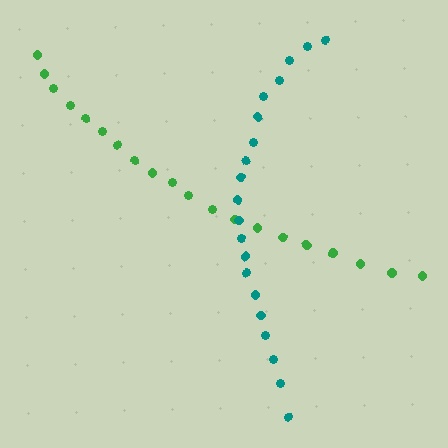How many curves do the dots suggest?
There are 2 distinct paths.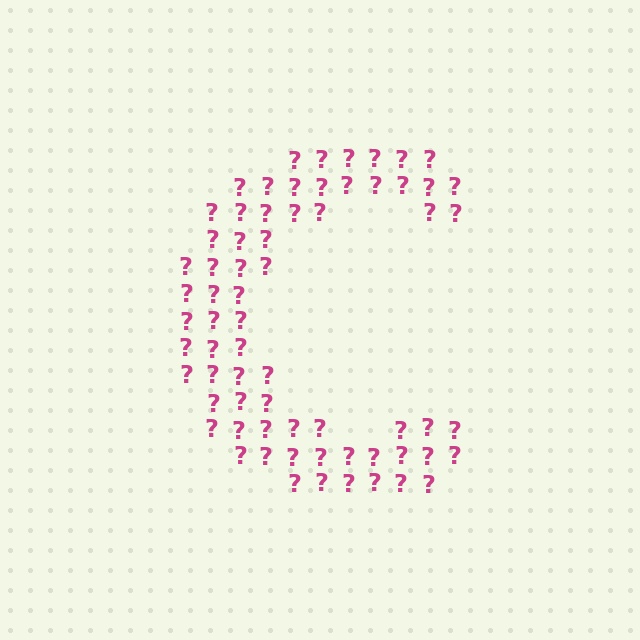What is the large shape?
The large shape is the letter C.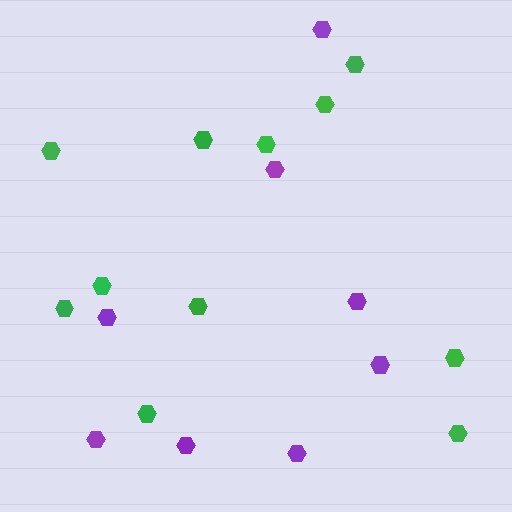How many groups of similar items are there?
There are 2 groups: one group of purple hexagons (8) and one group of green hexagons (11).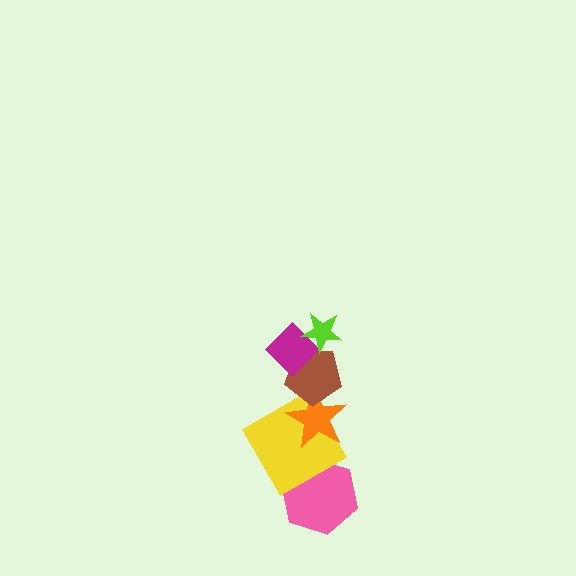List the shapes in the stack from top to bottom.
From top to bottom: the lime star, the magenta diamond, the brown pentagon, the orange star, the yellow square, the pink hexagon.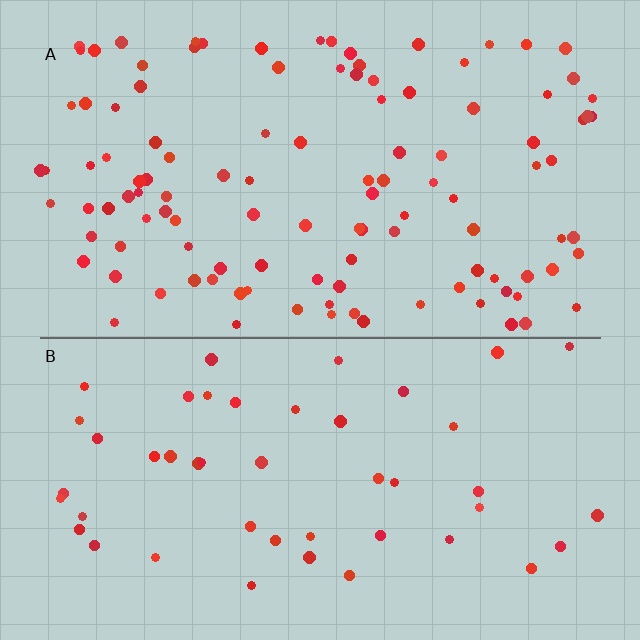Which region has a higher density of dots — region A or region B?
A (the top).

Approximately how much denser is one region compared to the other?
Approximately 2.4× — region A over region B.